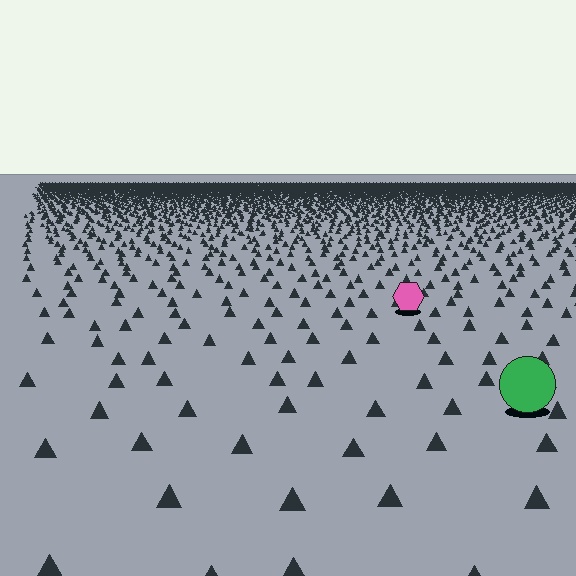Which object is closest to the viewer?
The green circle is closest. The texture marks near it are larger and more spread out.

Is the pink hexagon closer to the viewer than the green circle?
No. The green circle is closer — you can tell from the texture gradient: the ground texture is coarser near it.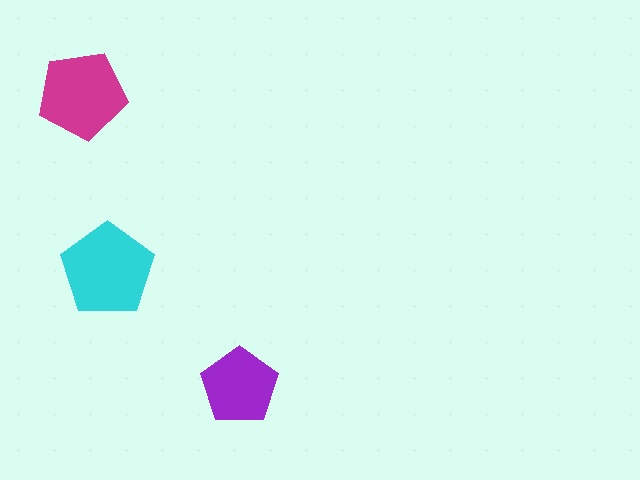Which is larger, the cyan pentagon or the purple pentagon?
The cyan one.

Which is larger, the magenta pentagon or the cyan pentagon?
The cyan one.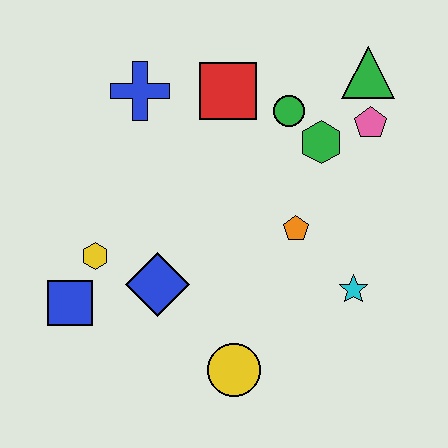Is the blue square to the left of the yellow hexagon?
Yes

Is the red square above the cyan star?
Yes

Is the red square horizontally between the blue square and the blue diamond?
No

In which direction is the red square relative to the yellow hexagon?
The red square is above the yellow hexagon.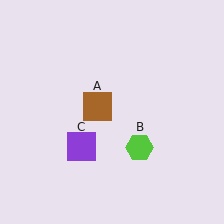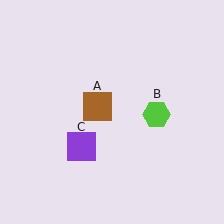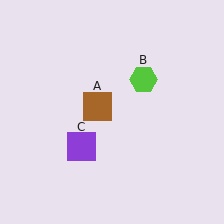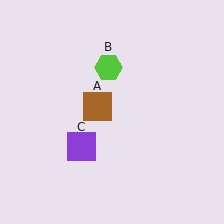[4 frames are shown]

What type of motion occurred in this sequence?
The lime hexagon (object B) rotated counterclockwise around the center of the scene.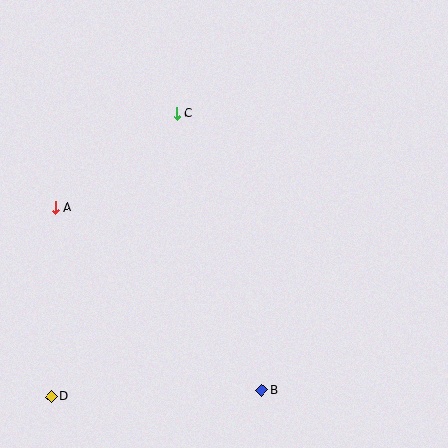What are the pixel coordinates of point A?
Point A is at (55, 208).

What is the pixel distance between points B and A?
The distance between B and A is 275 pixels.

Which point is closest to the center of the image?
Point C at (177, 114) is closest to the center.